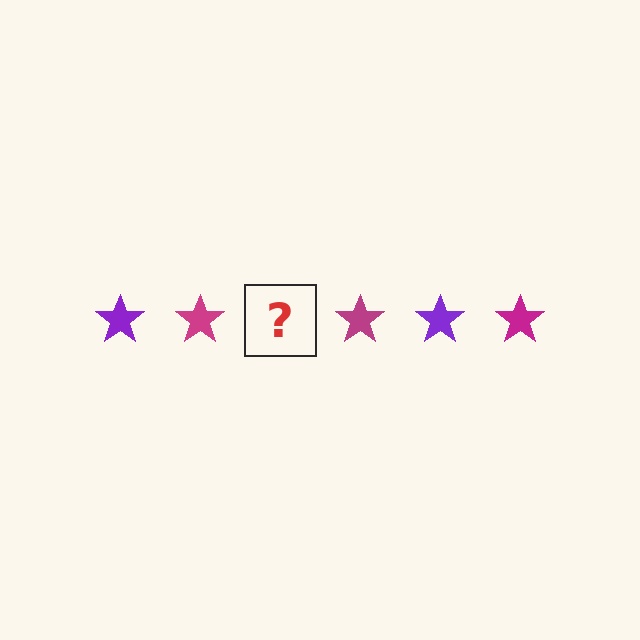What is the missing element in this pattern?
The missing element is a purple star.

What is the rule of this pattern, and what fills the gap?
The rule is that the pattern cycles through purple, magenta stars. The gap should be filled with a purple star.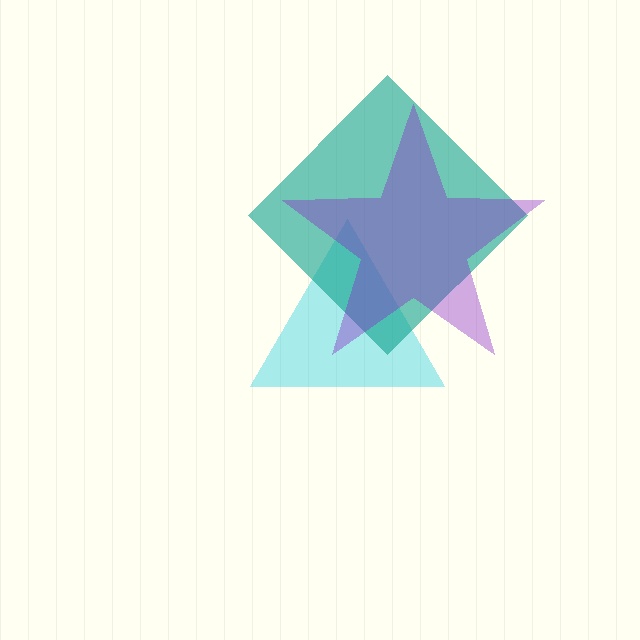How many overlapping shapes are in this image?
There are 3 overlapping shapes in the image.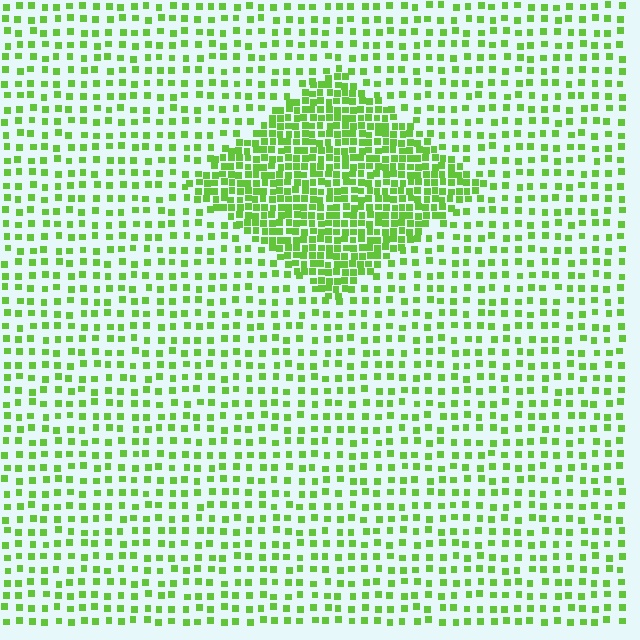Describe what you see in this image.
The image contains small lime elements arranged at two different densities. A diamond-shaped region is visible where the elements are more densely packed than the surrounding area.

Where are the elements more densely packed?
The elements are more densely packed inside the diamond boundary.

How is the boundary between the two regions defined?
The boundary is defined by a change in element density (approximately 2.5x ratio). All elements are the same color, size, and shape.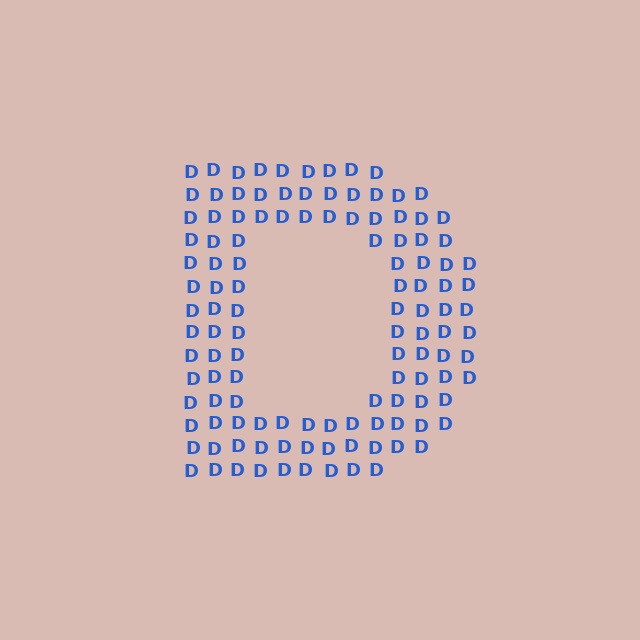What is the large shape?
The large shape is the letter D.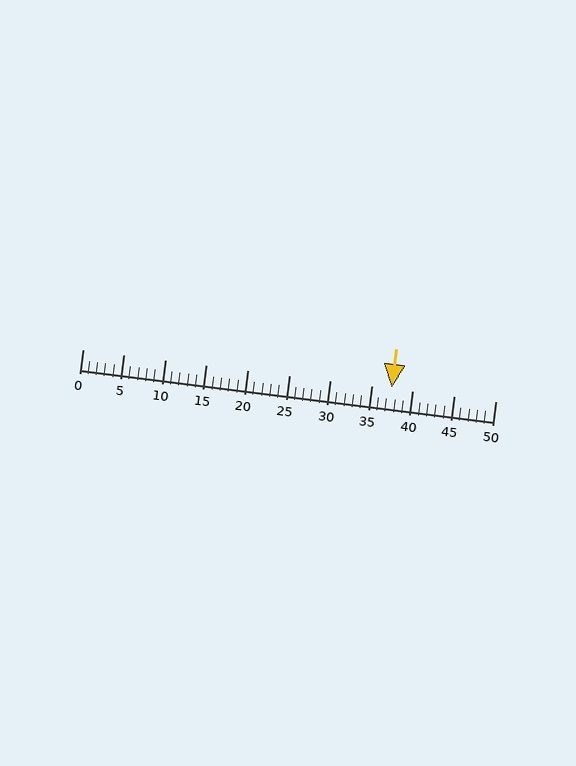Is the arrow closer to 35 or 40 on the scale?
The arrow is closer to 35.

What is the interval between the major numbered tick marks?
The major tick marks are spaced 5 units apart.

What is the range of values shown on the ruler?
The ruler shows values from 0 to 50.